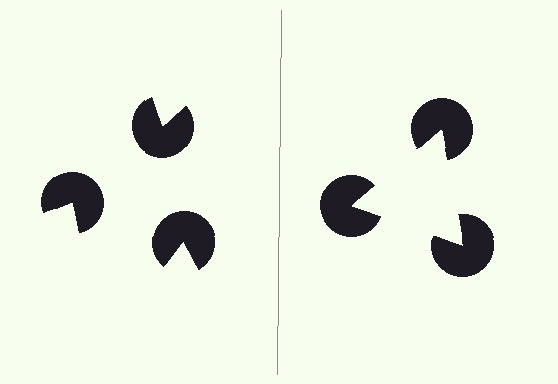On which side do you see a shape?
An illusory triangle appears on the right side. On the left side the wedge cuts are rotated, so no coherent shape forms.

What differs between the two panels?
The pac-man discs are positioned identically on both sides; only the wedge orientations differ. On the right they align to a triangle; on the left they are misaligned.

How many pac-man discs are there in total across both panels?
6 — 3 on each side.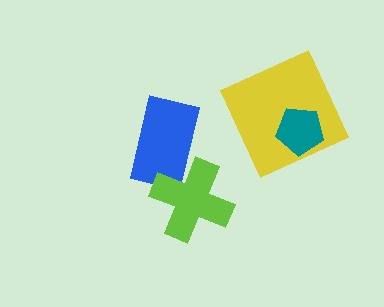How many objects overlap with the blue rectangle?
1 object overlaps with the blue rectangle.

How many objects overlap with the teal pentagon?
1 object overlaps with the teal pentagon.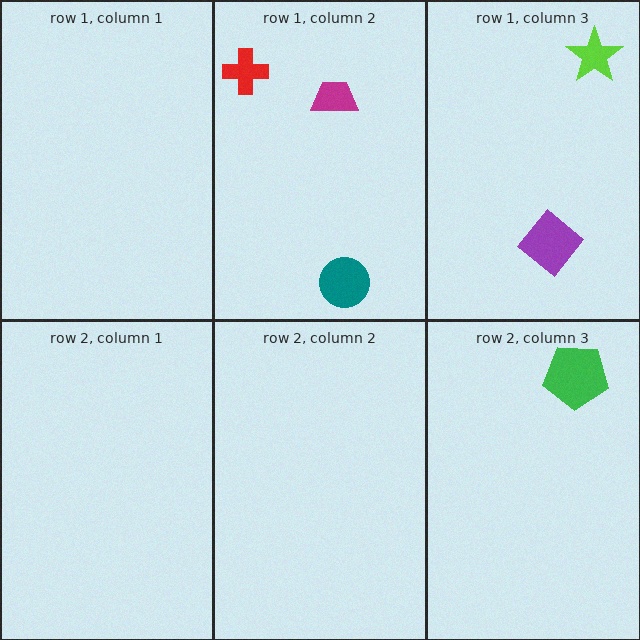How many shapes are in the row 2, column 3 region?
1.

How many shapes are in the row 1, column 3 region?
2.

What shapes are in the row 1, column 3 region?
The purple diamond, the lime star.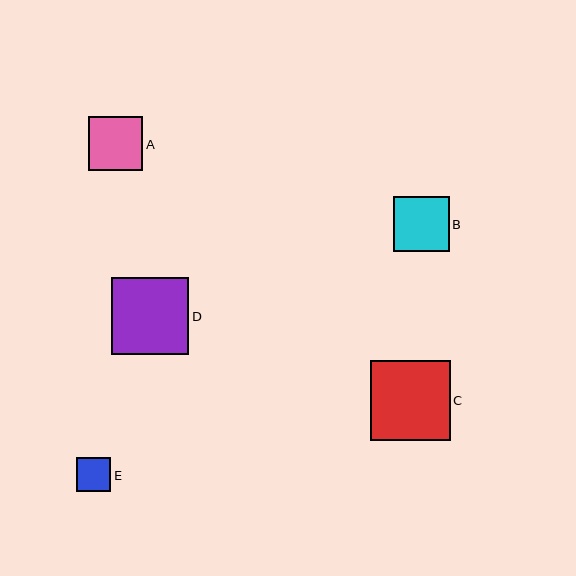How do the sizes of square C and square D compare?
Square C and square D are approximately the same size.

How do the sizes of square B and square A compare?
Square B and square A are approximately the same size.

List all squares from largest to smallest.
From largest to smallest: C, D, B, A, E.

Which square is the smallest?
Square E is the smallest with a size of approximately 34 pixels.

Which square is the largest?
Square C is the largest with a size of approximately 80 pixels.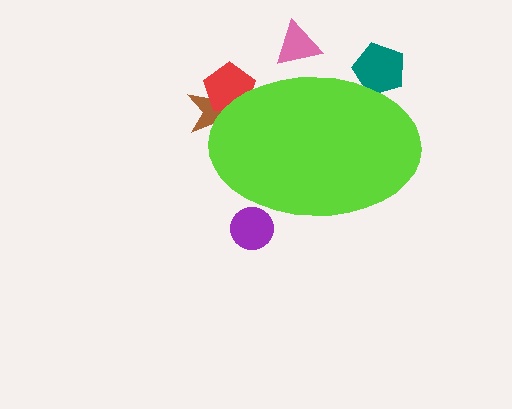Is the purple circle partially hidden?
Yes, the purple circle is partially hidden behind the lime ellipse.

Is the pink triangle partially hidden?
Yes, the pink triangle is partially hidden behind the lime ellipse.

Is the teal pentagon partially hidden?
Yes, the teal pentagon is partially hidden behind the lime ellipse.